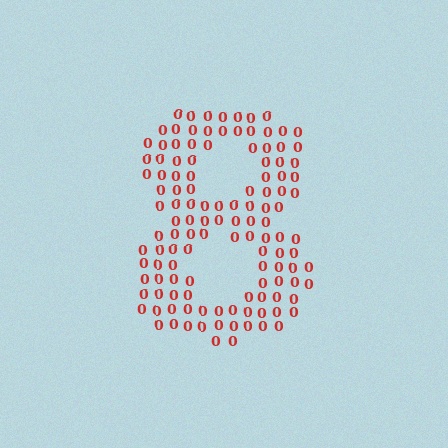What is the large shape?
The large shape is the digit 8.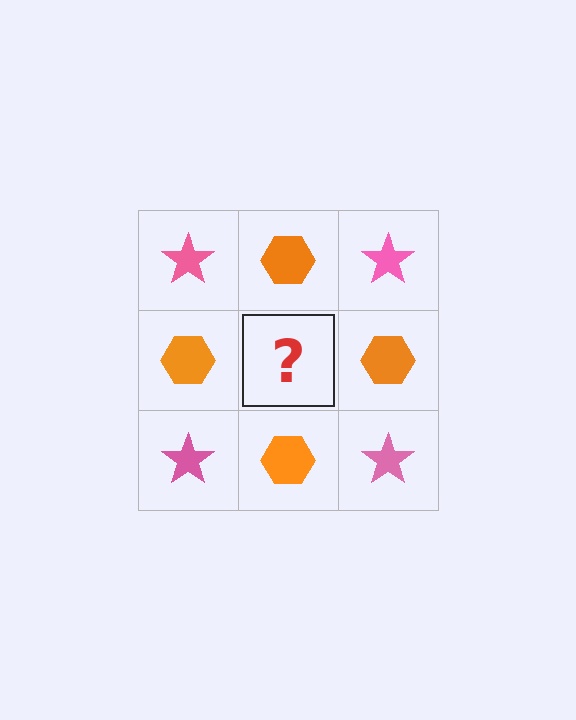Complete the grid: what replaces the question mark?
The question mark should be replaced with a pink star.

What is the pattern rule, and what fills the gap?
The rule is that it alternates pink star and orange hexagon in a checkerboard pattern. The gap should be filled with a pink star.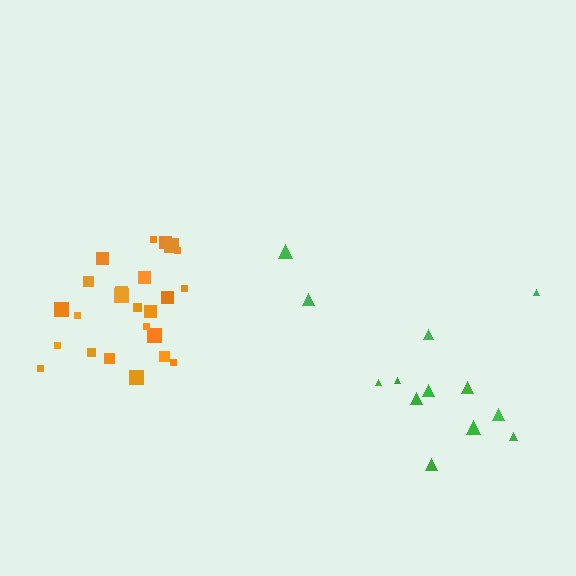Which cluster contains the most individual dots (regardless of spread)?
Orange (24).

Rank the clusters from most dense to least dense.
orange, green.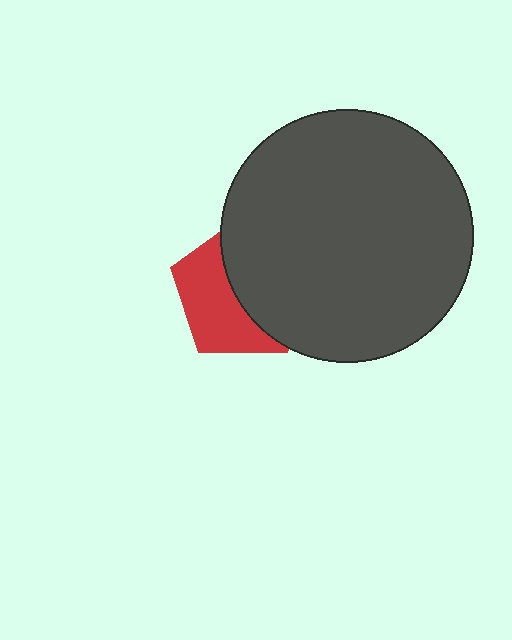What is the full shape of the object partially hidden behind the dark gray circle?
The partially hidden object is a red pentagon.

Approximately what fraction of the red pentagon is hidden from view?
Roughly 53% of the red pentagon is hidden behind the dark gray circle.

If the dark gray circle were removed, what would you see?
You would see the complete red pentagon.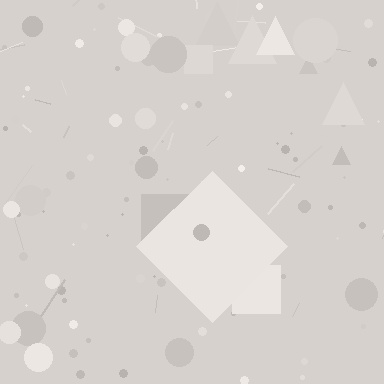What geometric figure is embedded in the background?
A diamond is embedded in the background.